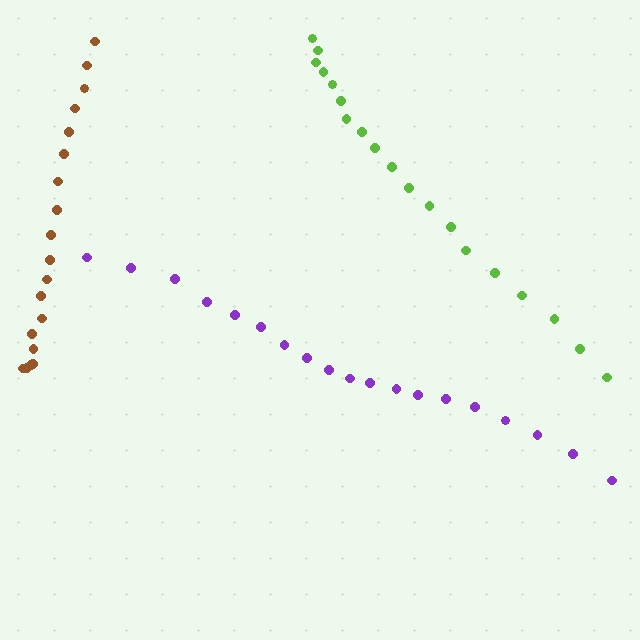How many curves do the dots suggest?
There are 3 distinct paths.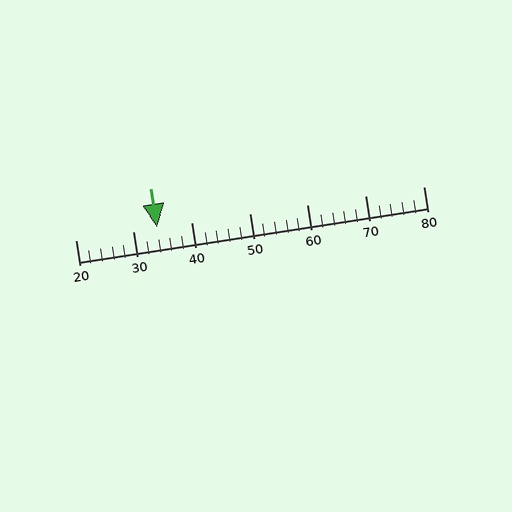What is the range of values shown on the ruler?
The ruler shows values from 20 to 80.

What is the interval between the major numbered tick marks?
The major tick marks are spaced 10 units apart.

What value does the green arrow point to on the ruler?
The green arrow points to approximately 34.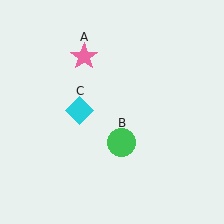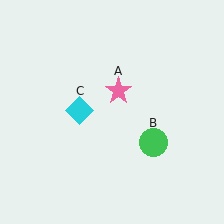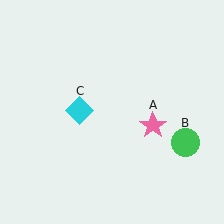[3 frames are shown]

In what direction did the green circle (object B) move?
The green circle (object B) moved right.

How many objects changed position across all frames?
2 objects changed position: pink star (object A), green circle (object B).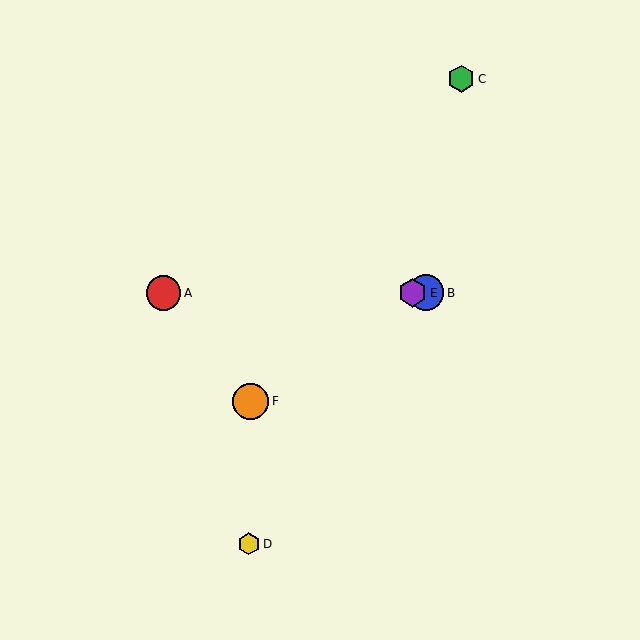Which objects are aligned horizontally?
Objects A, B, E are aligned horizontally.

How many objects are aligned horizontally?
3 objects (A, B, E) are aligned horizontally.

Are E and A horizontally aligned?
Yes, both are at y≈293.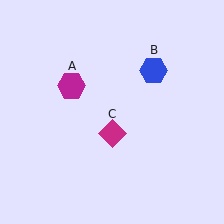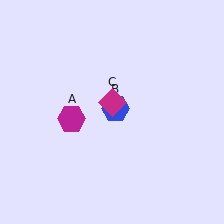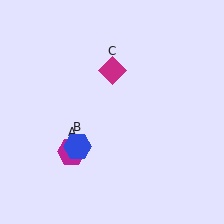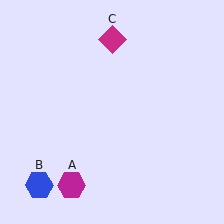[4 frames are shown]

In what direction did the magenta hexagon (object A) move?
The magenta hexagon (object A) moved down.